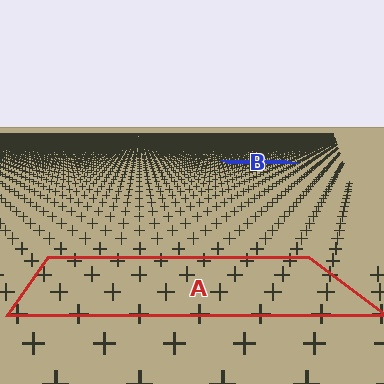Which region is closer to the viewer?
Region A is closer. The texture elements there are larger and more spread out.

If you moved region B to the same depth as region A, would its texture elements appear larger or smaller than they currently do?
They would appear larger. At a closer depth, the same texture elements are projected at a bigger on-screen size.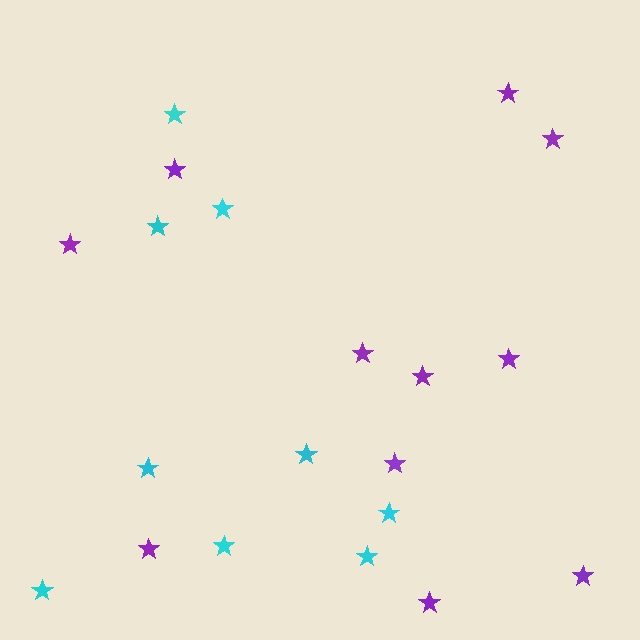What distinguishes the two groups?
There are 2 groups: one group of purple stars (11) and one group of cyan stars (9).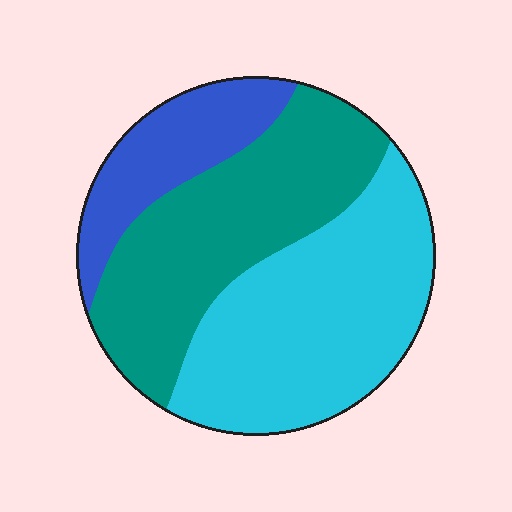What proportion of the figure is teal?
Teal takes up about two fifths (2/5) of the figure.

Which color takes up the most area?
Cyan, at roughly 45%.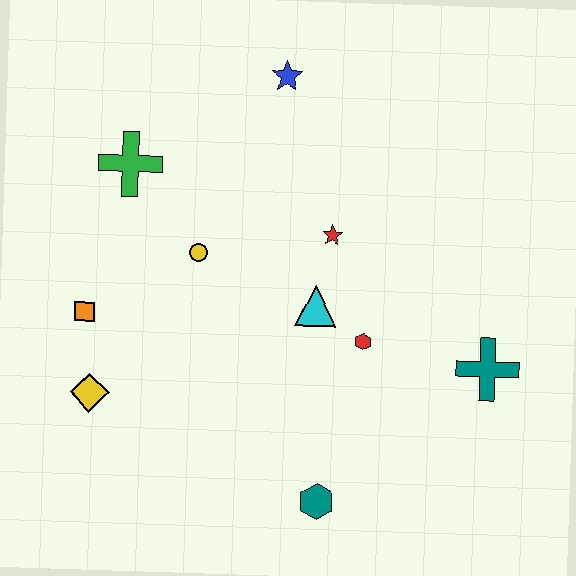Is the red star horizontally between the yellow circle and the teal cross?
Yes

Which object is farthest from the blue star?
The teal hexagon is farthest from the blue star.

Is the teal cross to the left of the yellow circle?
No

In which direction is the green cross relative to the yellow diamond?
The green cross is above the yellow diamond.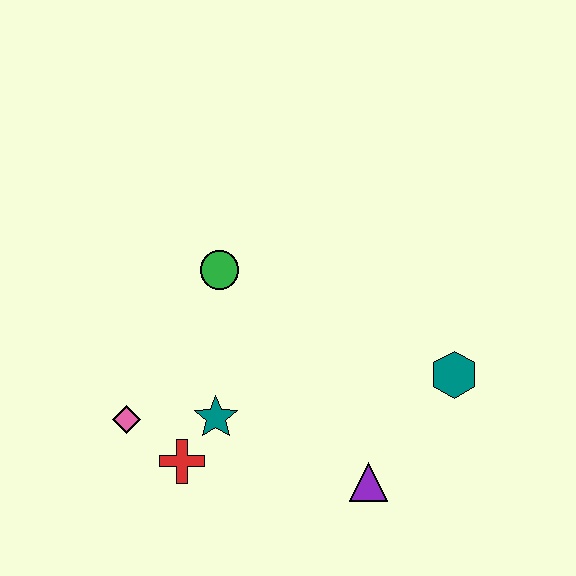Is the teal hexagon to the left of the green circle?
No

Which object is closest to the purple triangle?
The teal hexagon is closest to the purple triangle.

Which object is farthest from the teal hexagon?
The pink diamond is farthest from the teal hexagon.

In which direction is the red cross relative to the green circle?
The red cross is below the green circle.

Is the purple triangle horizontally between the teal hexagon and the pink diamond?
Yes